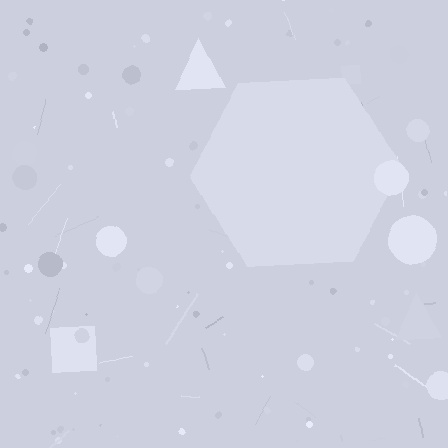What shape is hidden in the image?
A hexagon is hidden in the image.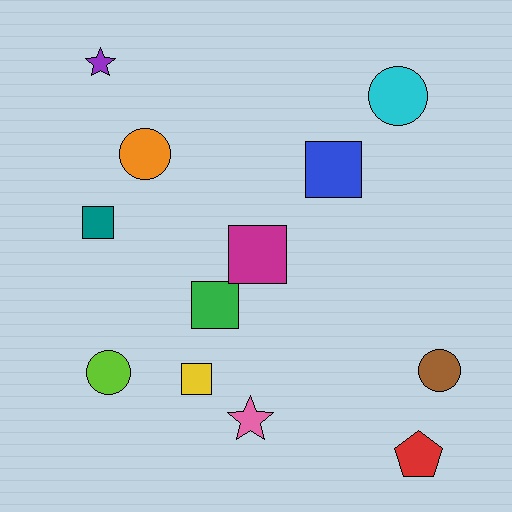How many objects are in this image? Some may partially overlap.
There are 12 objects.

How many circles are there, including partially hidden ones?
There are 4 circles.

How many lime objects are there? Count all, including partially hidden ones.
There is 1 lime object.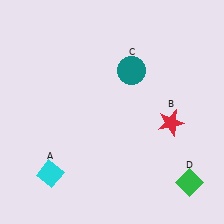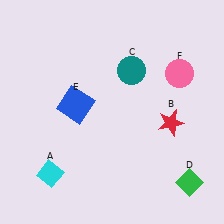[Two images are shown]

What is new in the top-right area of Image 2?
A pink circle (F) was added in the top-right area of Image 2.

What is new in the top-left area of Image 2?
A blue square (E) was added in the top-left area of Image 2.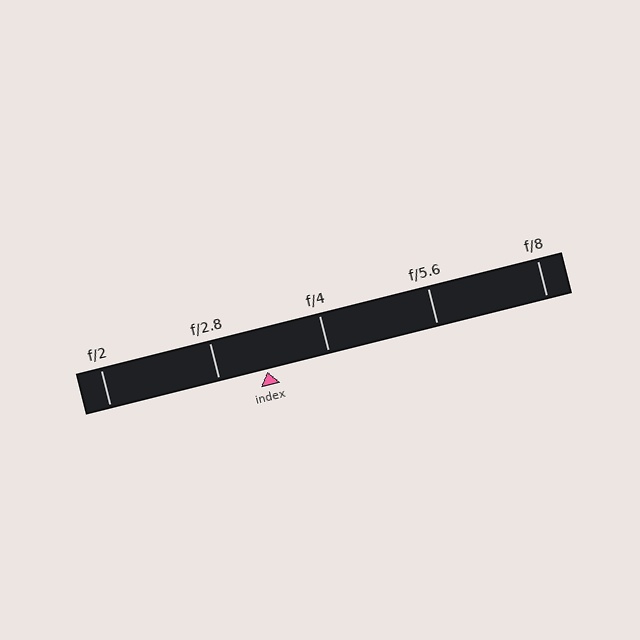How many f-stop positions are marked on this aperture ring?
There are 5 f-stop positions marked.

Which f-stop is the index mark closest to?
The index mark is closest to f/2.8.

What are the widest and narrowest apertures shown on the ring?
The widest aperture shown is f/2 and the narrowest is f/8.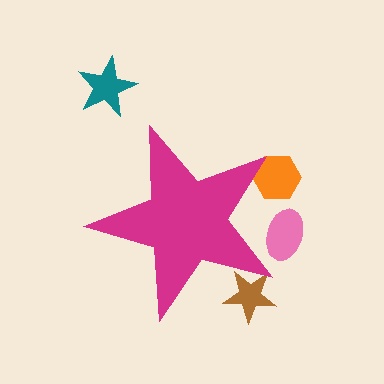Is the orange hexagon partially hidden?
Yes, the orange hexagon is partially hidden behind the magenta star.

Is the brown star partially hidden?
Yes, the brown star is partially hidden behind the magenta star.